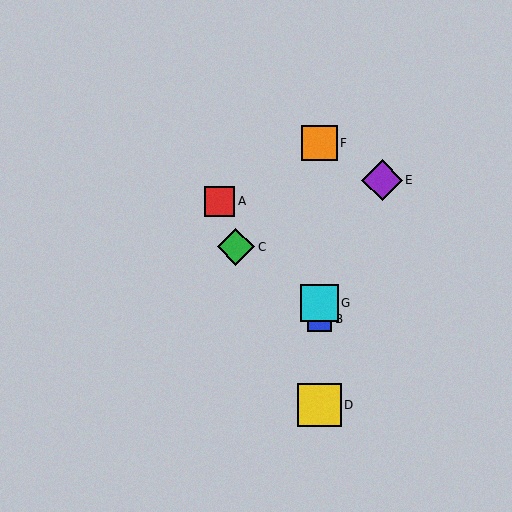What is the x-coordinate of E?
Object E is at x≈382.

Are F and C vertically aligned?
No, F is at x≈320 and C is at x≈236.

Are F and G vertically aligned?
Yes, both are at x≈320.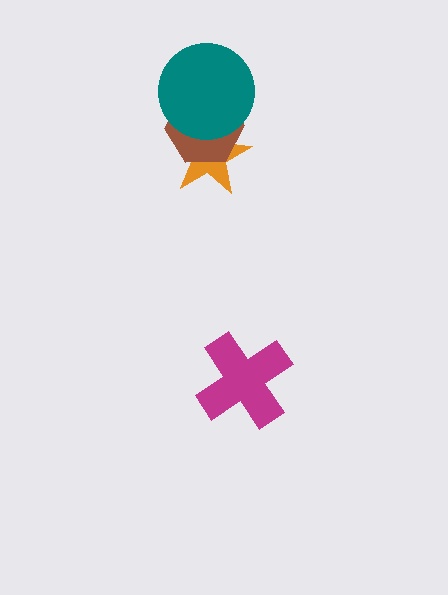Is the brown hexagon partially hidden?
Yes, it is partially covered by another shape.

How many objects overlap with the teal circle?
2 objects overlap with the teal circle.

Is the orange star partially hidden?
Yes, it is partially covered by another shape.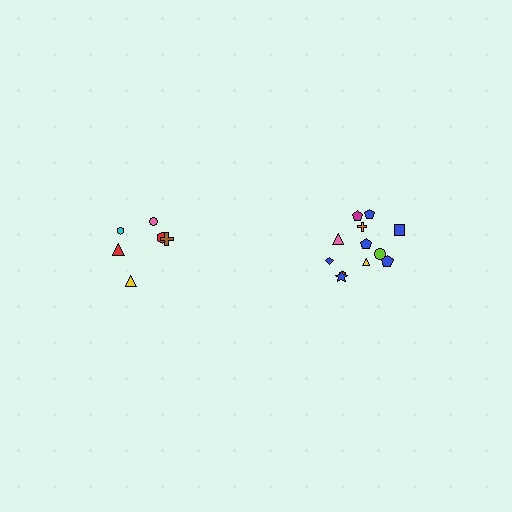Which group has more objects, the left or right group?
The right group.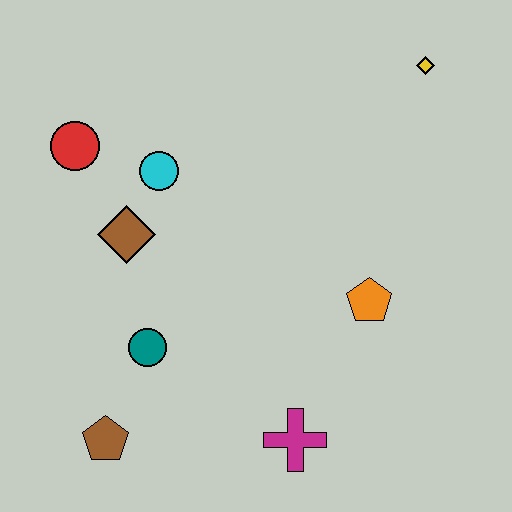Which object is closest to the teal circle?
The brown pentagon is closest to the teal circle.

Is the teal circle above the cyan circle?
No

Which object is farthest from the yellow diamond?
The brown pentagon is farthest from the yellow diamond.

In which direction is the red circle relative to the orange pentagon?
The red circle is to the left of the orange pentagon.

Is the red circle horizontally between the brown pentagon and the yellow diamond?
No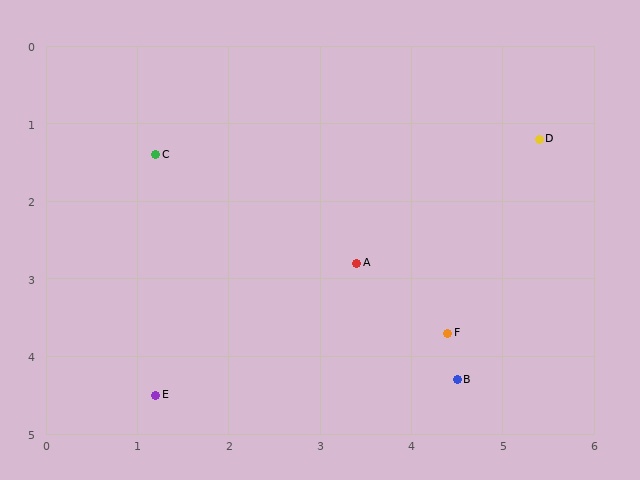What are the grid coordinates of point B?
Point B is at approximately (4.5, 4.3).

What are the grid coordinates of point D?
Point D is at approximately (5.4, 1.2).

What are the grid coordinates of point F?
Point F is at approximately (4.4, 3.7).